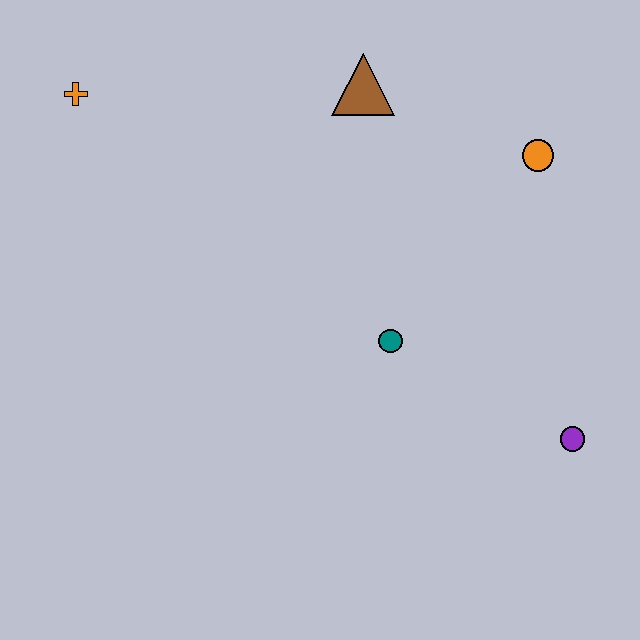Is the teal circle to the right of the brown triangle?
Yes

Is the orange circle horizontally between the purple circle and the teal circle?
Yes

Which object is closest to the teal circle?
The purple circle is closest to the teal circle.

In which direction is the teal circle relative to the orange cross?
The teal circle is to the right of the orange cross.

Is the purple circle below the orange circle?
Yes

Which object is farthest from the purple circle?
The orange cross is farthest from the purple circle.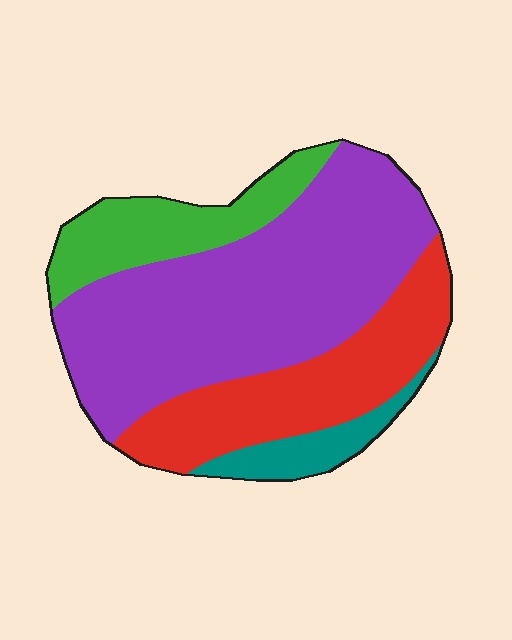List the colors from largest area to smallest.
From largest to smallest: purple, red, green, teal.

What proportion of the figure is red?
Red takes up between a quarter and a half of the figure.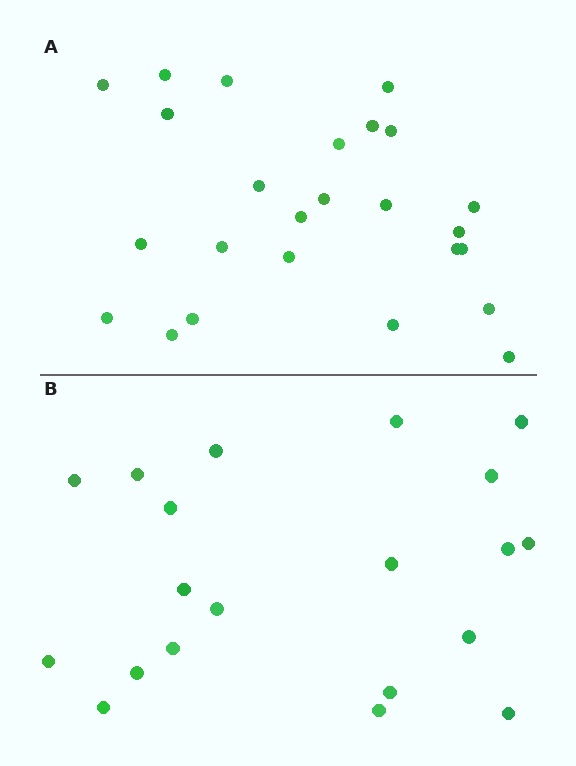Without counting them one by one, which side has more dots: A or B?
Region A (the top region) has more dots.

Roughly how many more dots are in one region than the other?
Region A has about 5 more dots than region B.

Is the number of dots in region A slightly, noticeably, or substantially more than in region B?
Region A has noticeably more, but not dramatically so. The ratio is roughly 1.2 to 1.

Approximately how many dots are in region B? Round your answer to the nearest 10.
About 20 dots.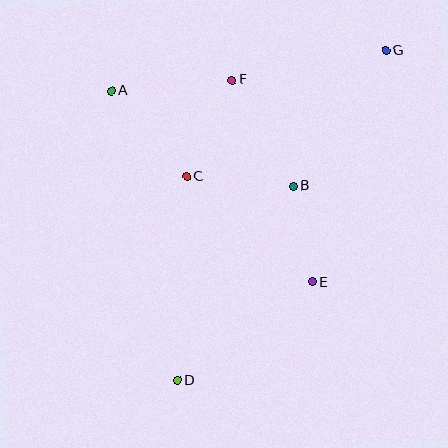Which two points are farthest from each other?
Points D and G are farthest from each other.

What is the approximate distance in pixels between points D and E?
The distance between D and E is approximately 167 pixels.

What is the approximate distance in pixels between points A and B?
The distance between A and B is approximately 206 pixels.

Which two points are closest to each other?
Points B and E are closest to each other.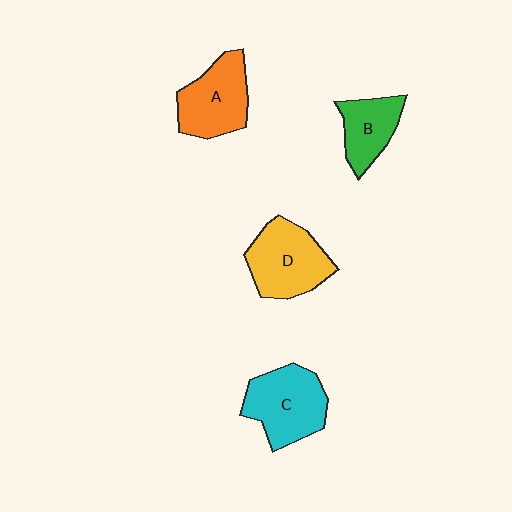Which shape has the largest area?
Shape C (cyan).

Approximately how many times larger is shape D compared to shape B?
Approximately 1.4 times.